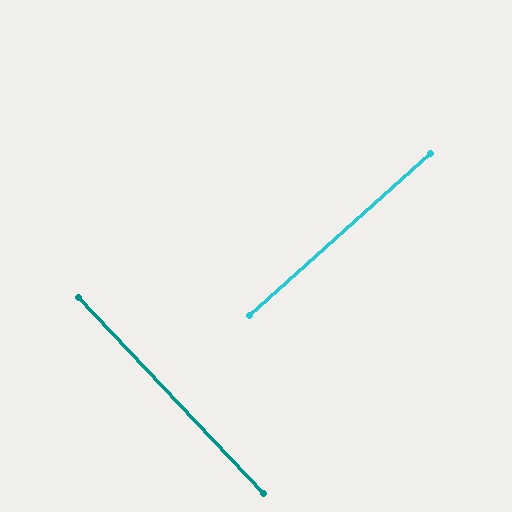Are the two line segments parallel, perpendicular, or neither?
Perpendicular — they meet at approximately 88°.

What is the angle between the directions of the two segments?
Approximately 88 degrees.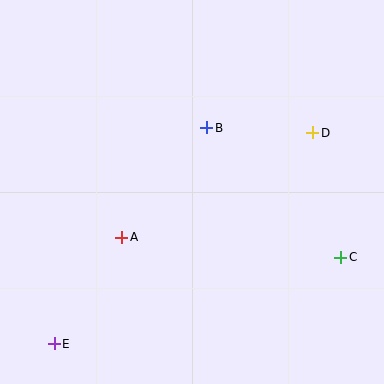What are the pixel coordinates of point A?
Point A is at (121, 237).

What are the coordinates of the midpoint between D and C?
The midpoint between D and C is at (327, 195).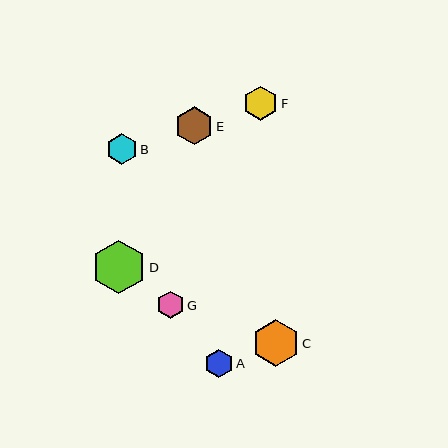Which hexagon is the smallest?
Hexagon G is the smallest with a size of approximately 27 pixels.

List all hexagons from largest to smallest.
From largest to smallest: D, C, E, F, B, A, G.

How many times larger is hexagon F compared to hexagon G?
Hexagon F is approximately 1.3 times the size of hexagon G.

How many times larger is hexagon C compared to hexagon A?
Hexagon C is approximately 1.6 times the size of hexagon A.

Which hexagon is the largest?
Hexagon D is the largest with a size of approximately 53 pixels.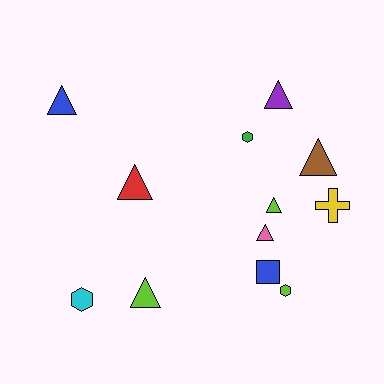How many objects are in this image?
There are 12 objects.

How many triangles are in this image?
There are 7 triangles.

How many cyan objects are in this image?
There is 1 cyan object.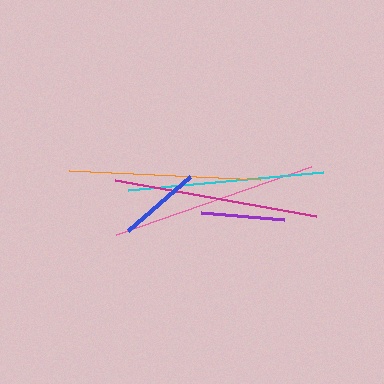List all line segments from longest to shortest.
From longest to shortest: pink, magenta, cyan, orange, purple, blue.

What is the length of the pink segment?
The pink segment is approximately 207 pixels long.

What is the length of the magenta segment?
The magenta segment is approximately 204 pixels long.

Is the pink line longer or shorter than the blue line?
The pink line is longer than the blue line.